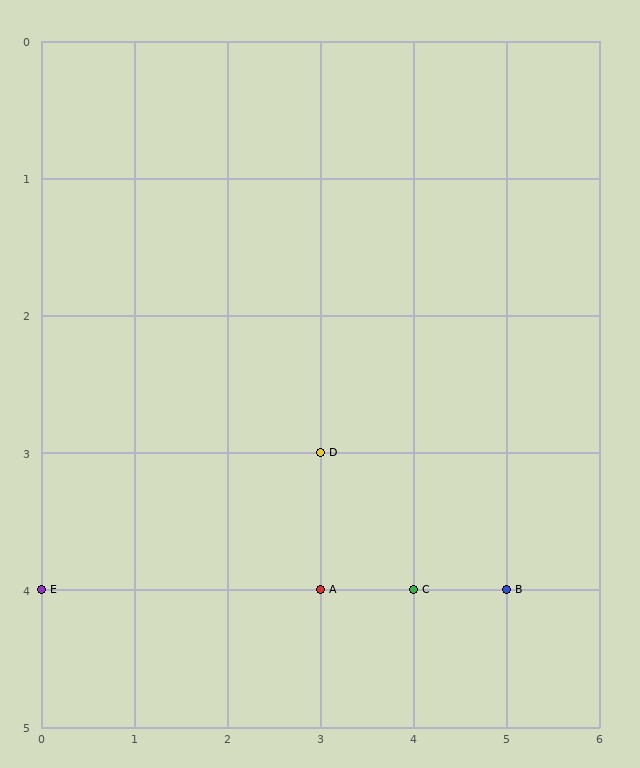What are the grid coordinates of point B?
Point B is at grid coordinates (5, 4).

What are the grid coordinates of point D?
Point D is at grid coordinates (3, 3).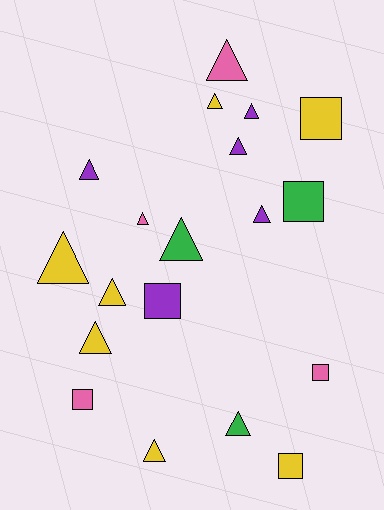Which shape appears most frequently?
Triangle, with 13 objects.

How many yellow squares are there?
There are 2 yellow squares.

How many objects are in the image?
There are 19 objects.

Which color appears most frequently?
Yellow, with 7 objects.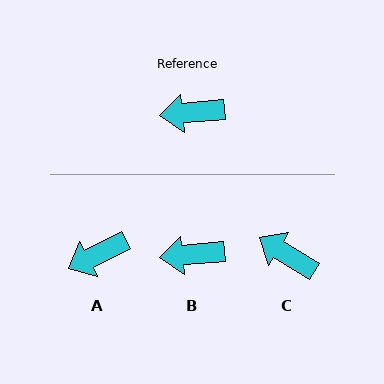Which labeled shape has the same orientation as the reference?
B.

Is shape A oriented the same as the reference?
No, it is off by about 22 degrees.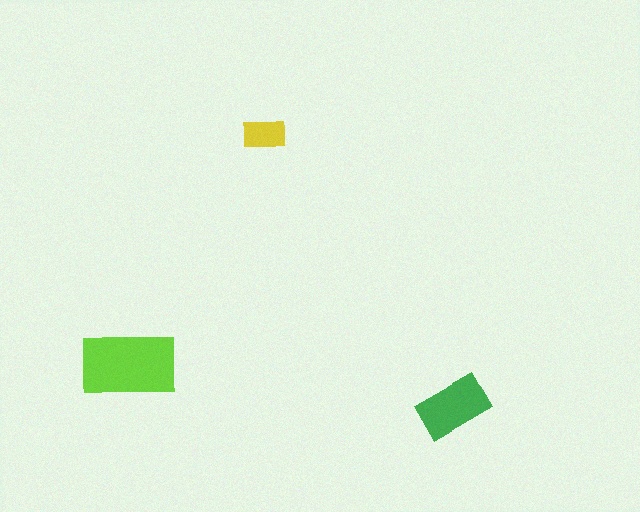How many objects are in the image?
There are 3 objects in the image.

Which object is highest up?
The yellow rectangle is topmost.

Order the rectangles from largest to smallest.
the lime one, the green one, the yellow one.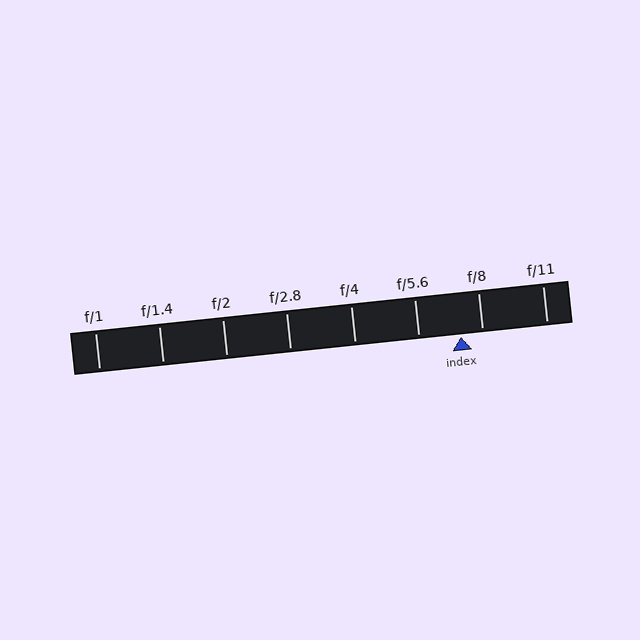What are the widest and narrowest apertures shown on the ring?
The widest aperture shown is f/1 and the narrowest is f/11.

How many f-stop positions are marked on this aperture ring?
There are 8 f-stop positions marked.